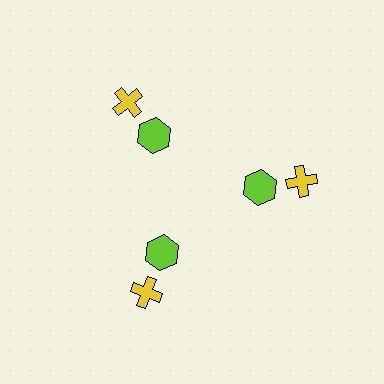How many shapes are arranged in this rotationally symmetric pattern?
There are 6 shapes, arranged in 3 groups of 2.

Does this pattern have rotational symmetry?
Yes, this pattern has 3-fold rotational symmetry. It looks the same after rotating 120 degrees around the center.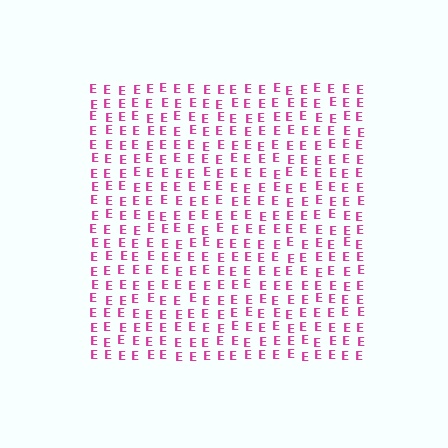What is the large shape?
The large shape is a square.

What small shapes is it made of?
It is made of small letter E's.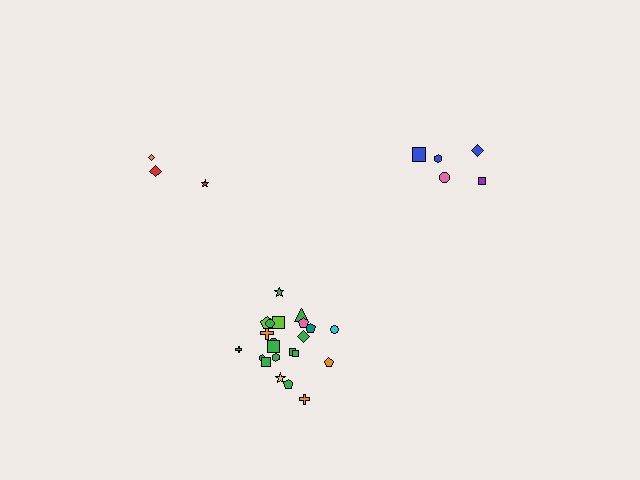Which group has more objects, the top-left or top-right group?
The top-right group.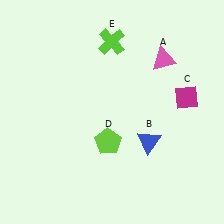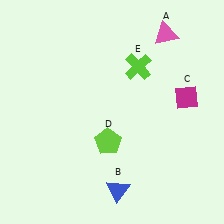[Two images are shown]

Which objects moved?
The objects that moved are: the pink triangle (A), the blue triangle (B), the lime cross (E).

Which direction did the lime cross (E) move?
The lime cross (E) moved right.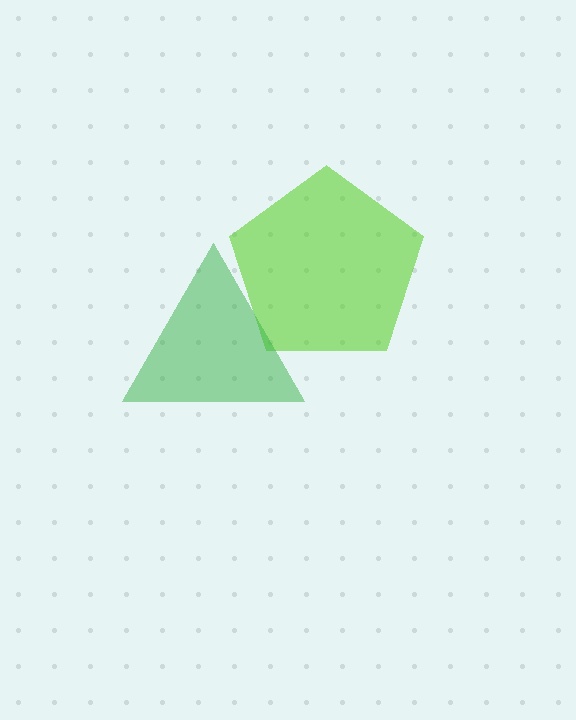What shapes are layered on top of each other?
The layered shapes are: a lime pentagon, a green triangle.